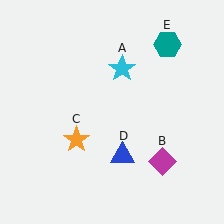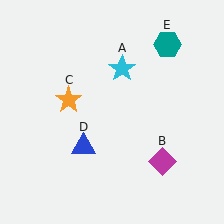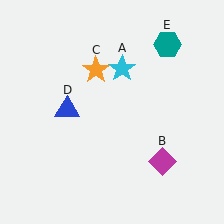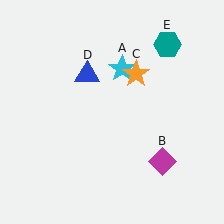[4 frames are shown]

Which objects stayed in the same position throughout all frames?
Cyan star (object A) and magenta diamond (object B) and teal hexagon (object E) remained stationary.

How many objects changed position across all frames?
2 objects changed position: orange star (object C), blue triangle (object D).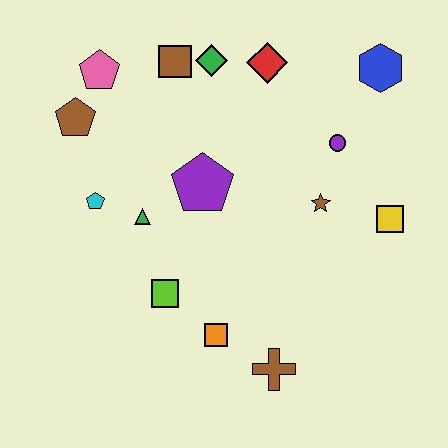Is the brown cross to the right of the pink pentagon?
Yes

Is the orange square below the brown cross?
No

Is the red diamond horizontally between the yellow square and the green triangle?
Yes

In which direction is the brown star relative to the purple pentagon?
The brown star is to the right of the purple pentagon.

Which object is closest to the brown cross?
The orange square is closest to the brown cross.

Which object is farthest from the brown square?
The brown cross is farthest from the brown square.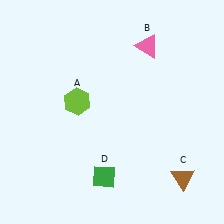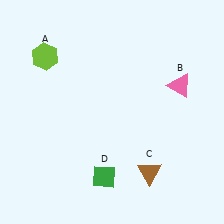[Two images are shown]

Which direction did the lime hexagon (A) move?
The lime hexagon (A) moved up.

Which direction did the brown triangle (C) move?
The brown triangle (C) moved left.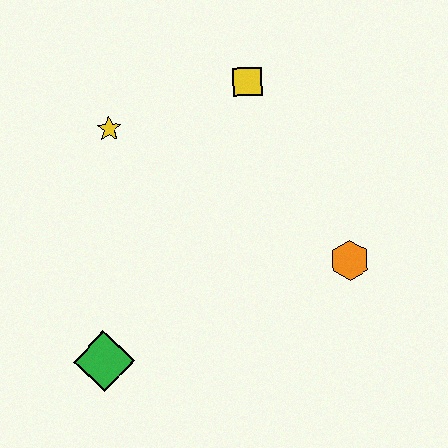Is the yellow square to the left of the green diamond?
No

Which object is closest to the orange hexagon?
The yellow square is closest to the orange hexagon.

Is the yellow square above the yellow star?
Yes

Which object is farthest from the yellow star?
The orange hexagon is farthest from the yellow star.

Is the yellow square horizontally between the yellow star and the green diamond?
No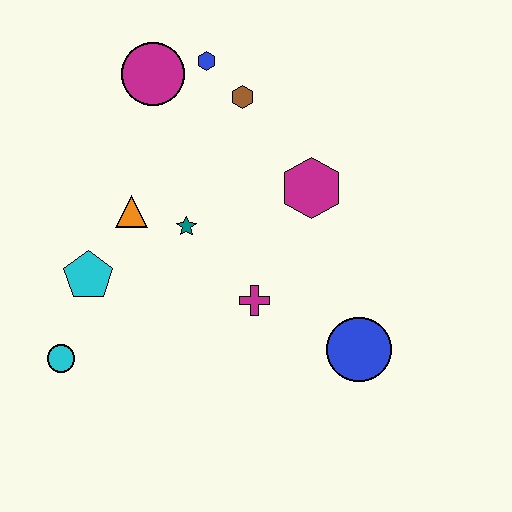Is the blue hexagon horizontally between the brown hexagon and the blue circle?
No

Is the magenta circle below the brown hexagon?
No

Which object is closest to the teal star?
The orange triangle is closest to the teal star.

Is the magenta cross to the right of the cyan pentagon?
Yes